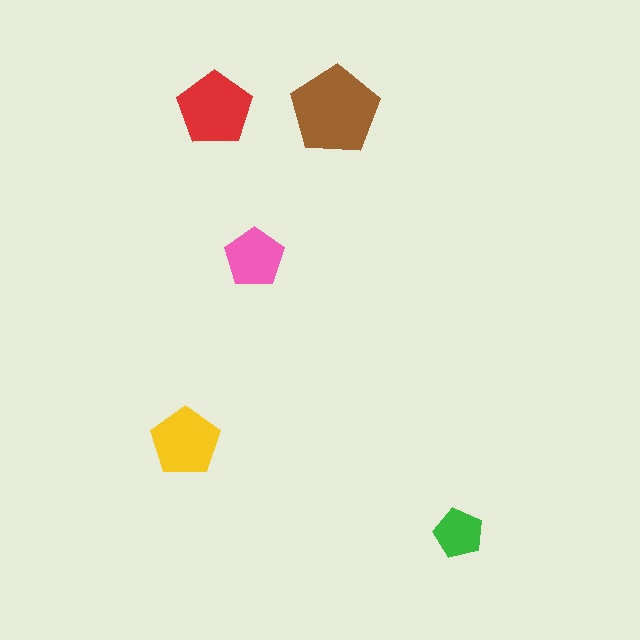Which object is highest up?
The red pentagon is topmost.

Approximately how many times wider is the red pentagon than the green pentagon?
About 1.5 times wider.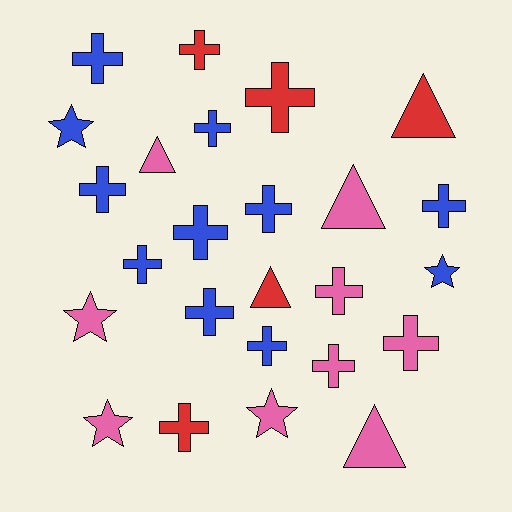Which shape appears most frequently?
Cross, with 15 objects.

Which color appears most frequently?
Blue, with 11 objects.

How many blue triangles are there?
There are no blue triangles.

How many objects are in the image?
There are 25 objects.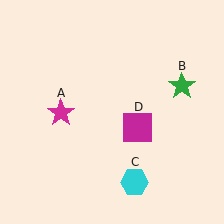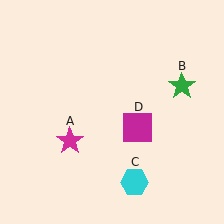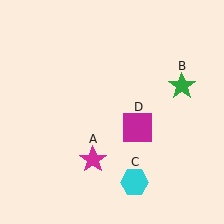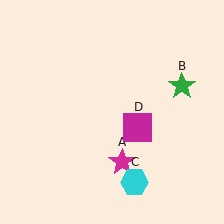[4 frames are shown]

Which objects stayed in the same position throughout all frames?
Green star (object B) and cyan hexagon (object C) and magenta square (object D) remained stationary.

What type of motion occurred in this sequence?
The magenta star (object A) rotated counterclockwise around the center of the scene.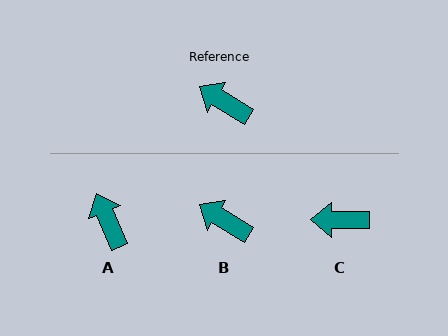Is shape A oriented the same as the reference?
No, it is off by about 36 degrees.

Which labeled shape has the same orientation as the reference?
B.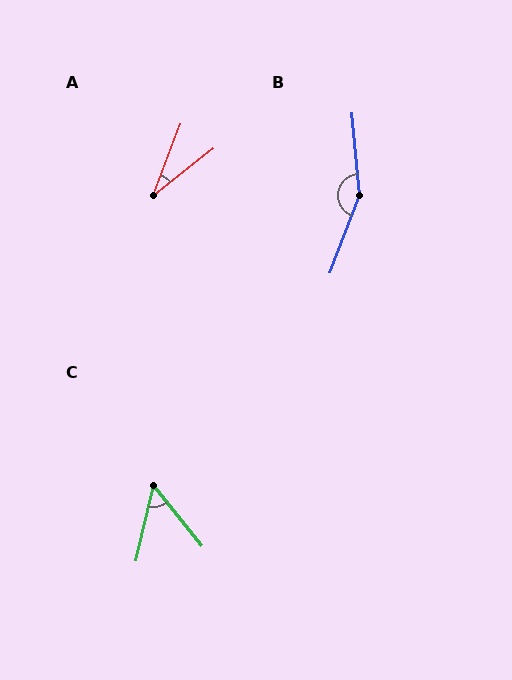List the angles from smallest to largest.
A (30°), C (52°), B (154°).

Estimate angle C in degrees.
Approximately 52 degrees.